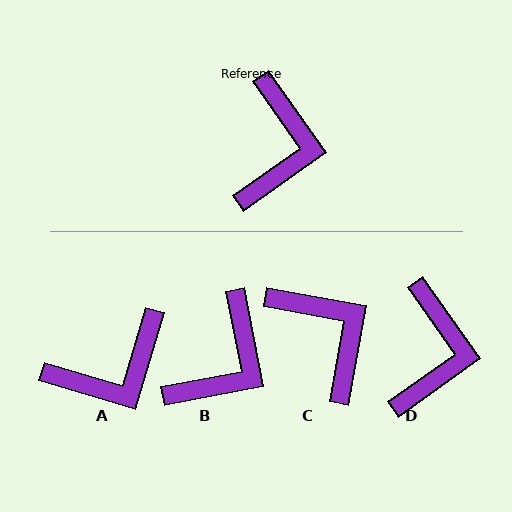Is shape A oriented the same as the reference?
No, it is off by about 52 degrees.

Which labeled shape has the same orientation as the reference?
D.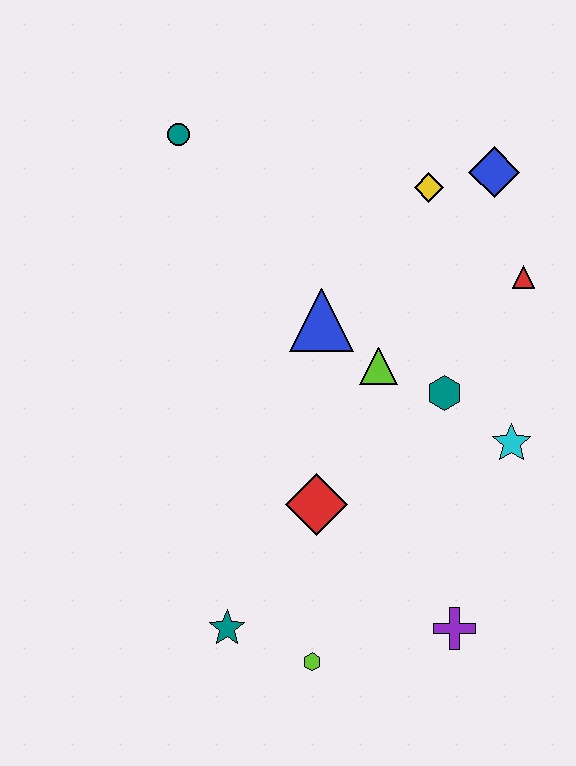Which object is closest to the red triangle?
The blue diamond is closest to the red triangle.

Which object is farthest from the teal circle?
The purple cross is farthest from the teal circle.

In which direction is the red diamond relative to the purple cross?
The red diamond is to the left of the purple cross.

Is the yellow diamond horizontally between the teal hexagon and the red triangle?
No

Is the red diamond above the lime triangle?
No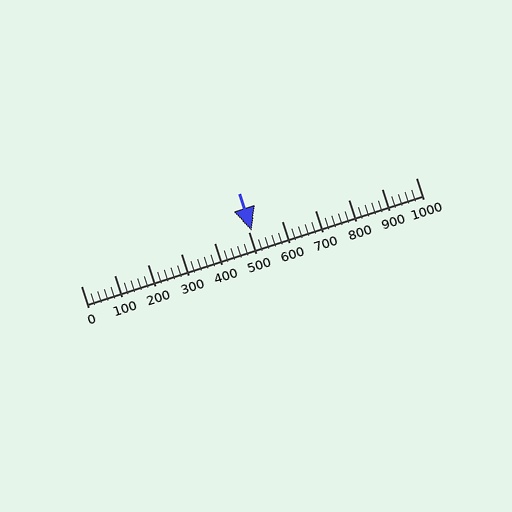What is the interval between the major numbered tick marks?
The major tick marks are spaced 100 units apart.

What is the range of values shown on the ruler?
The ruler shows values from 0 to 1000.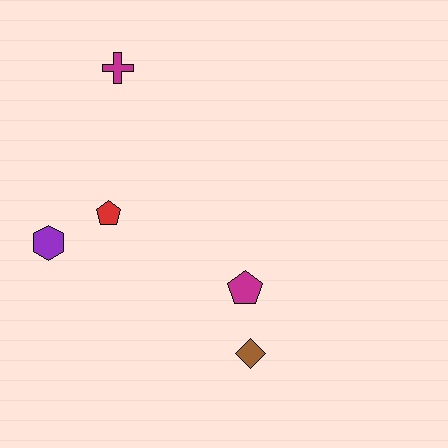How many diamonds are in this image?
There is 1 diamond.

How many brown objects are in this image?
There is 1 brown object.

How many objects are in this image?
There are 5 objects.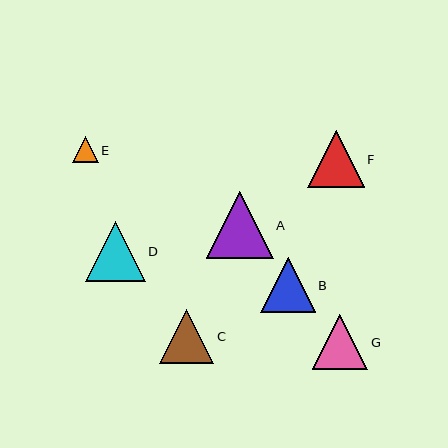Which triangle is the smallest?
Triangle E is the smallest with a size of approximately 25 pixels.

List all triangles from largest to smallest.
From largest to smallest: A, D, F, G, B, C, E.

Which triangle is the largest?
Triangle A is the largest with a size of approximately 67 pixels.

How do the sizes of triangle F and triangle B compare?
Triangle F and triangle B are approximately the same size.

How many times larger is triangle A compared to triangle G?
Triangle A is approximately 1.2 times the size of triangle G.